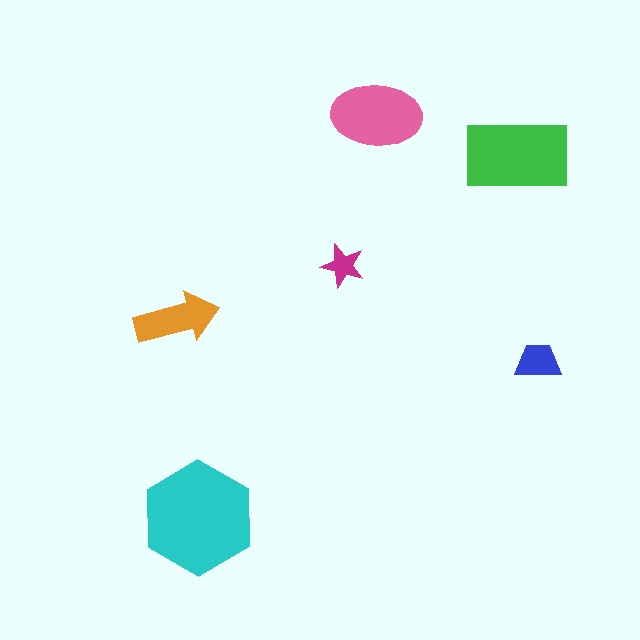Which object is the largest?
The cyan hexagon.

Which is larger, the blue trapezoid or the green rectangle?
The green rectangle.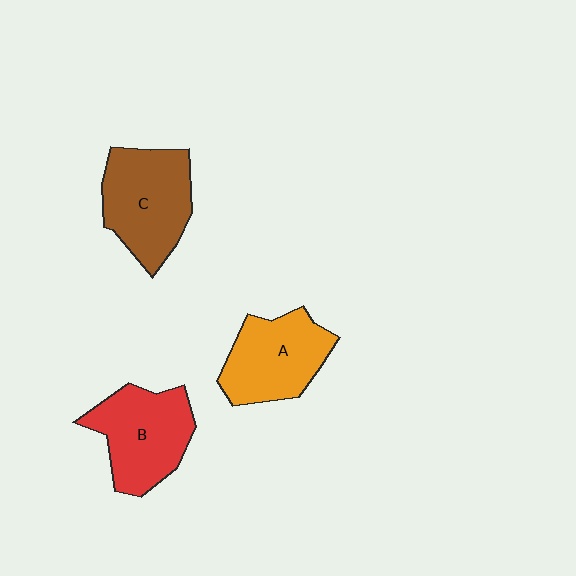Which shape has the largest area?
Shape C (brown).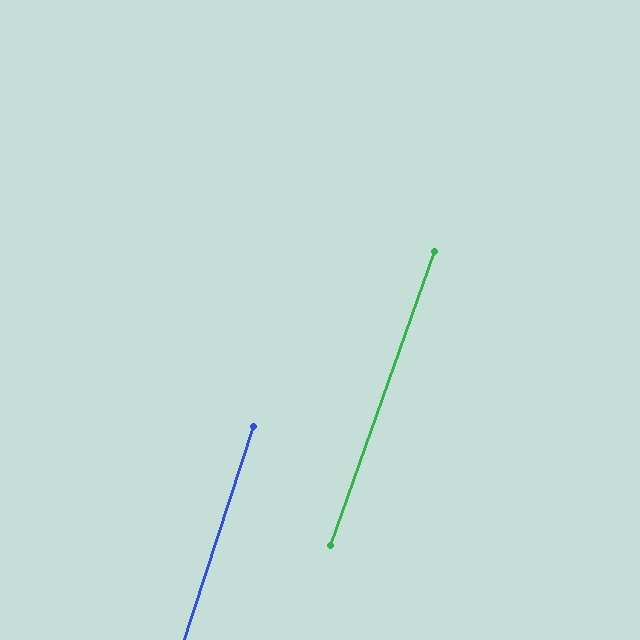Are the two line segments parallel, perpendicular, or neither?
Parallel — their directions differ by only 1.5°.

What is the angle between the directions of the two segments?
Approximately 1 degree.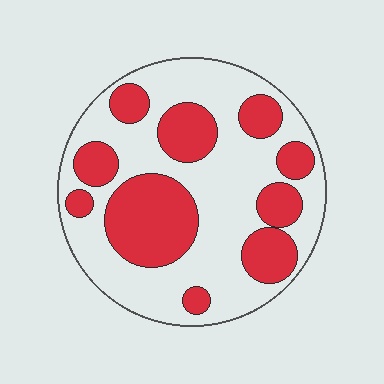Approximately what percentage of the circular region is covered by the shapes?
Approximately 35%.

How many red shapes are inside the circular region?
10.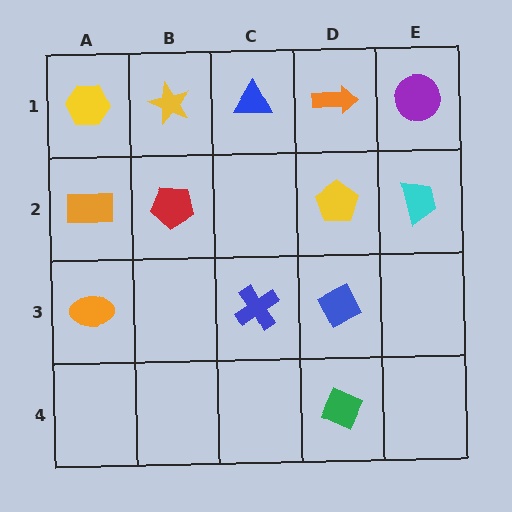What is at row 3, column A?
An orange ellipse.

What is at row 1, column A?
A yellow hexagon.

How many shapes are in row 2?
4 shapes.